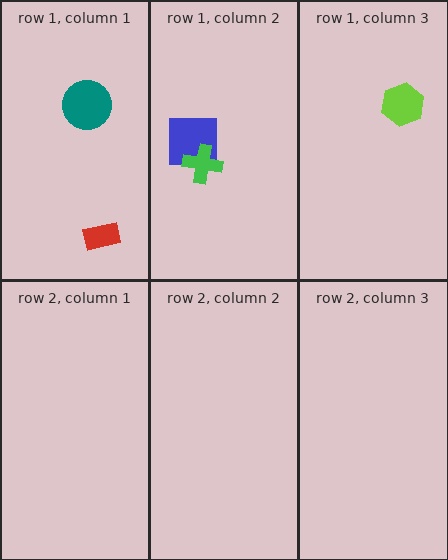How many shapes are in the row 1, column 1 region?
2.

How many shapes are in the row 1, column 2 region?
2.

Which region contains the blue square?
The row 1, column 2 region.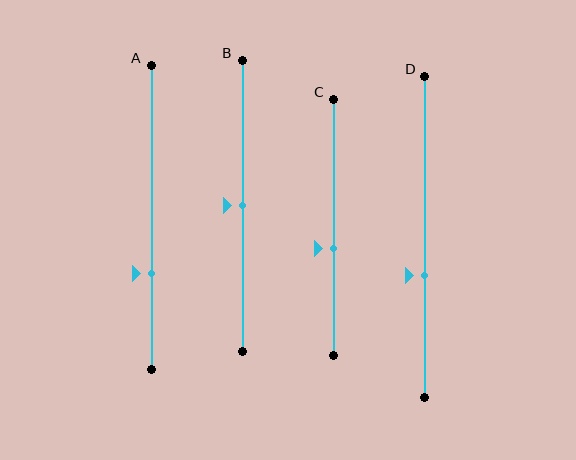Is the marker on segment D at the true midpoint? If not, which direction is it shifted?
No, the marker on segment D is shifted downward by about 12% of the segment length.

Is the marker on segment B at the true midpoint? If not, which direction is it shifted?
Yes, the marker on segment B is at the true midpoint.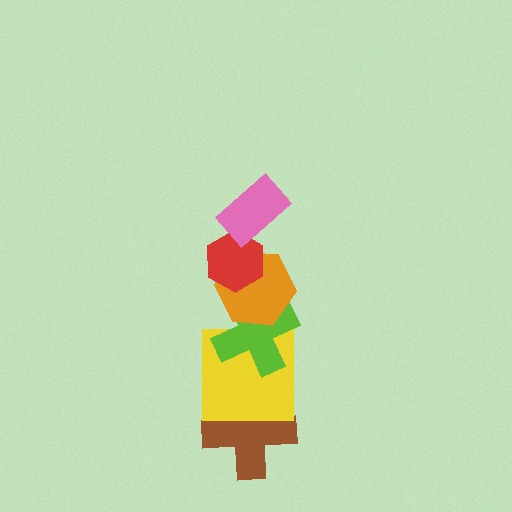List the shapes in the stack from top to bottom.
From top to bottom: the pink rectangle, the red hexagon, the orange hexagon, the lime cross, the yellow square, the brown cross.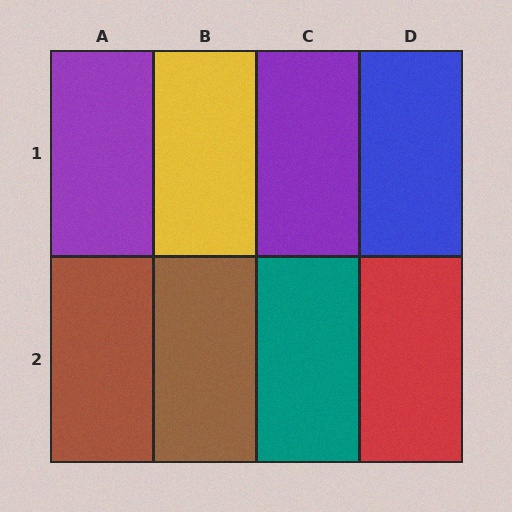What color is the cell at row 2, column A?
Brown.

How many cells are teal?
1 cell is teal.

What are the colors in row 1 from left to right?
Purple, yellow, purple, blue.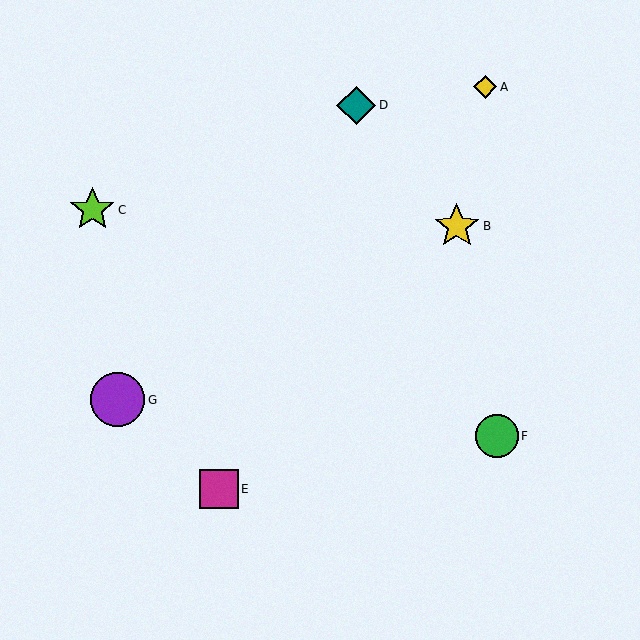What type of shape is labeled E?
Shape E is a magenta square.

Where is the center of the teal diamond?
The center of the teal diamond is at (356, 105).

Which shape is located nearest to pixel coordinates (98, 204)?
The lime star (labeled C) at (92, 210) is nearest to that location.